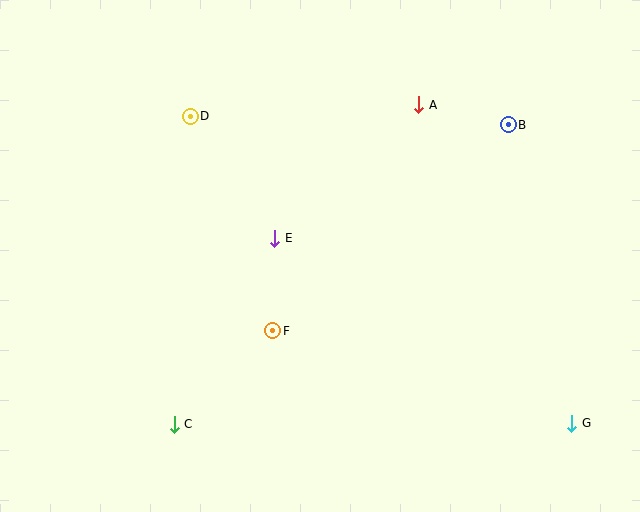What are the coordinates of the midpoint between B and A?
The midpoint between B and A is at (463, 115).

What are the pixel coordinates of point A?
Point A is at (419, 105).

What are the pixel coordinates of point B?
Point B is at (508, 125).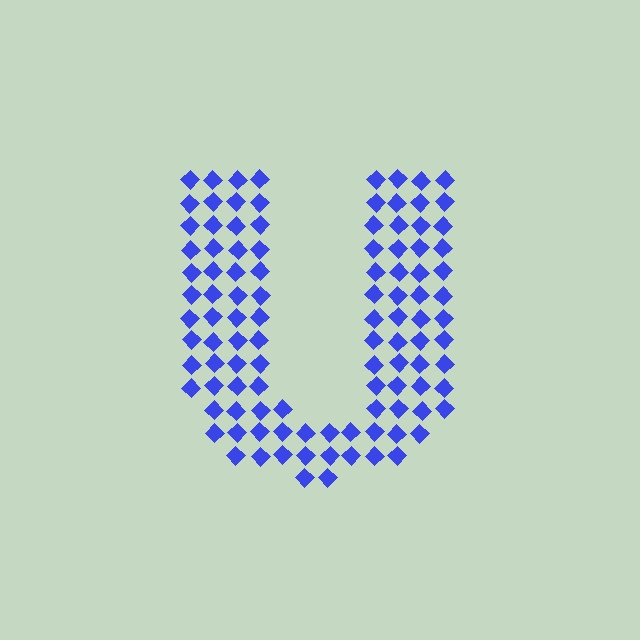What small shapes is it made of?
It is made of small diamonds.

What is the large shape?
The large shape is the letter U.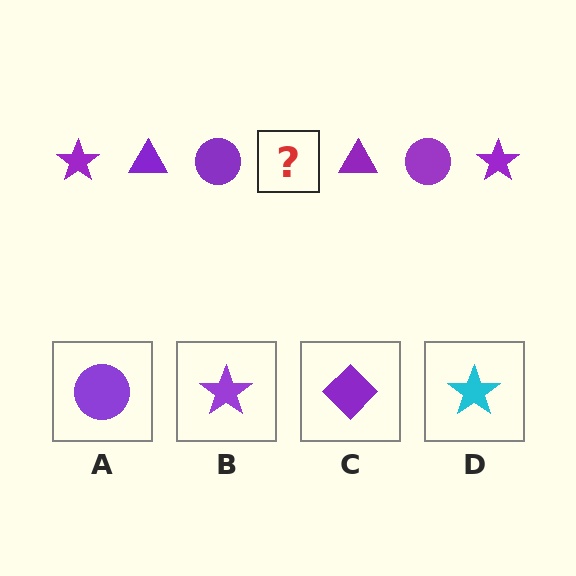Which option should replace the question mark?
Option B.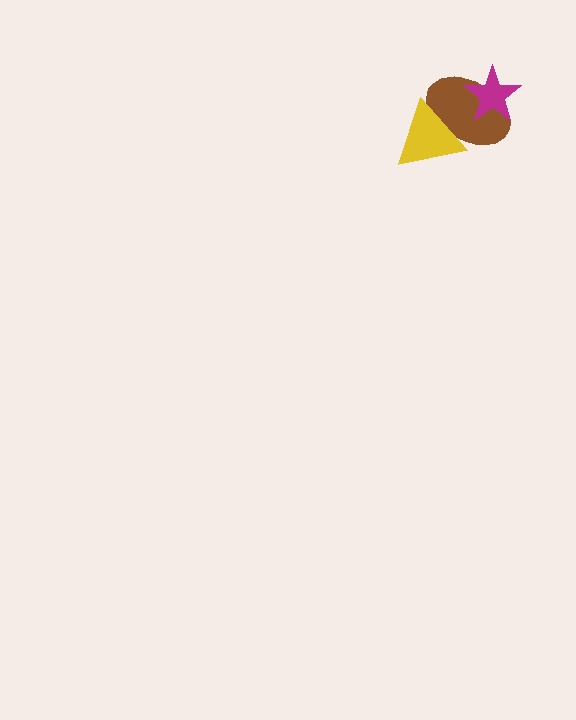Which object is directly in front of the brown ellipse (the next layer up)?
The magenta star is directly in front of the brown ellipse.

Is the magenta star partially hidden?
No, no other shape covers it.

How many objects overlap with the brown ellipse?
2 objects overlap with the brown ellipse.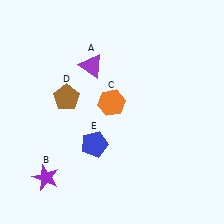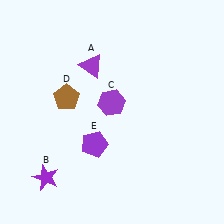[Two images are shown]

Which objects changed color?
C changed from orange to purple. E changed from blue to purple.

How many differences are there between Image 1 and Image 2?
There are 2 differences between the two images.